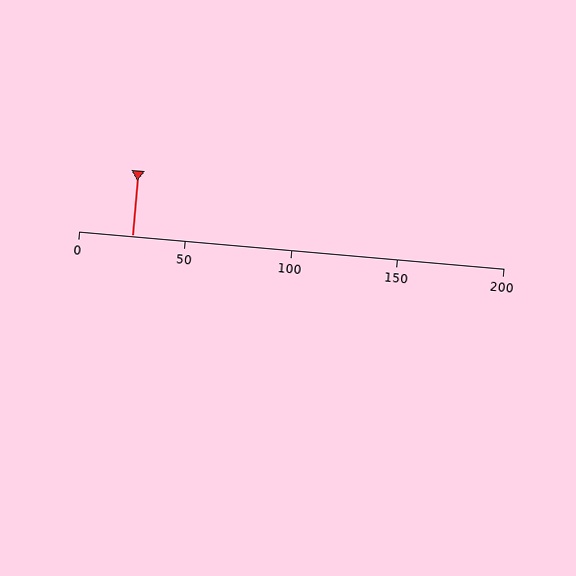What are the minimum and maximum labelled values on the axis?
The axis runs from 0 to 200.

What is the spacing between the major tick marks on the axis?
The major ticks are spaced 50 apart.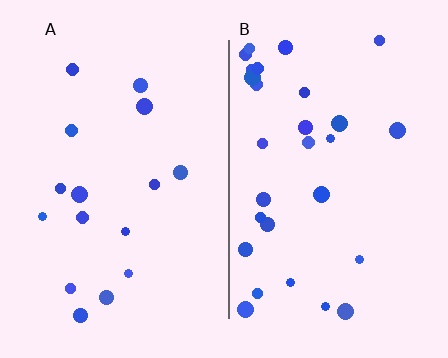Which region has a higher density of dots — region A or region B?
B (the right).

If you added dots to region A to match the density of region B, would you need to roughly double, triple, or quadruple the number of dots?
Approximately double.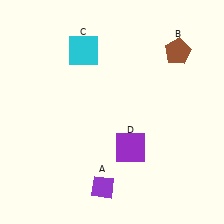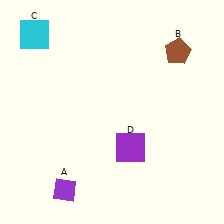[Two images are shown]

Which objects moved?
The objects that moved are: the purple diamond (A), the cyan square (C).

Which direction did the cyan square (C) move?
The cyan square (C) moved left.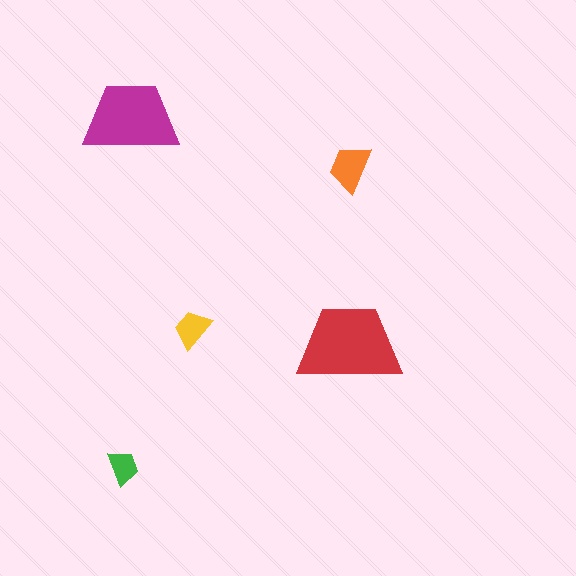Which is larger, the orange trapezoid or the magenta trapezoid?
The magenta one.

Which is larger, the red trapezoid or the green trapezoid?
The red one.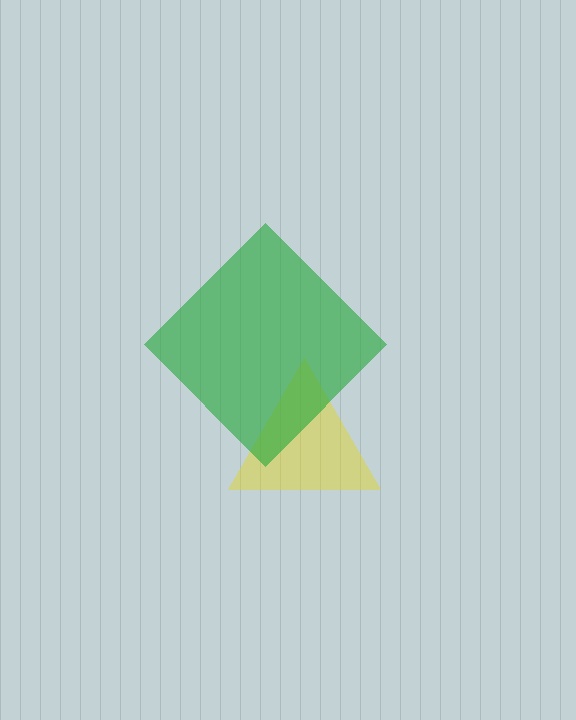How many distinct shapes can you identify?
There are 2 distinct shapes: a yellow triangle, a green diamond.